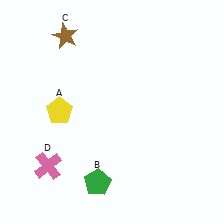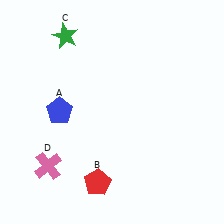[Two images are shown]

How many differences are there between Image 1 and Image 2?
There are 3 differences between the two images.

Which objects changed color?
A changed from yellow to blue. B changed from green to red. C changed from brown to green.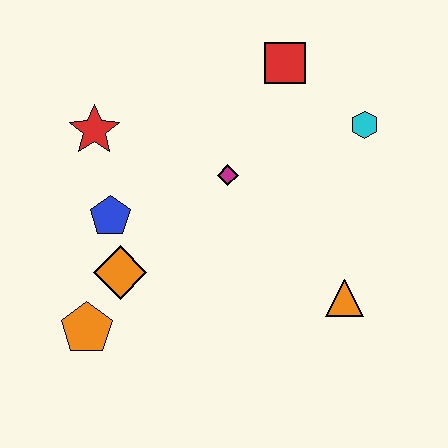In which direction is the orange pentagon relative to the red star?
The orange pentagon is below the red star.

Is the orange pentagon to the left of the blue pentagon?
Yes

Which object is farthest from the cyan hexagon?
The orange pentagon is farthest from the cyan hexagon.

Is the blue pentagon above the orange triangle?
Yes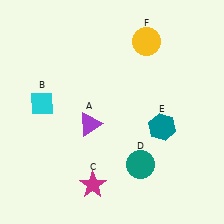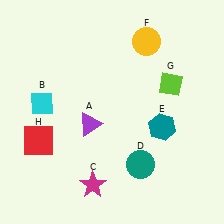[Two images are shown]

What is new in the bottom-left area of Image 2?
A red square (H) was added in the bottom-left area of Image 2.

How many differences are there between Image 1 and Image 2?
There are 2 differences between the two images.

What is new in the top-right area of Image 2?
A lime diamond (G) was added in the top-right area of Image 2.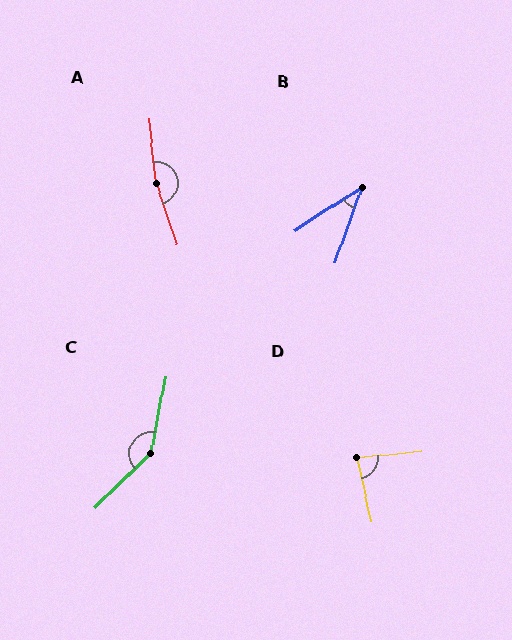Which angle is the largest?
A, at approximately 167 degrees.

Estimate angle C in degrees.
Approximately 145 degrees.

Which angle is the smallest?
B, at approximately 37 degrees.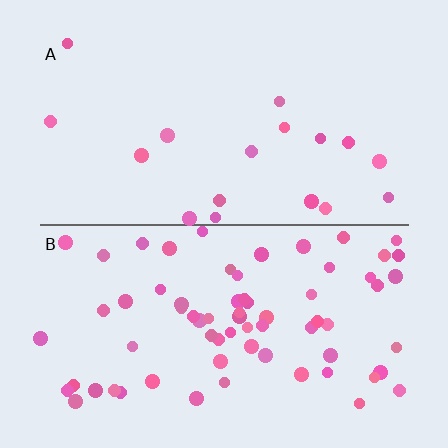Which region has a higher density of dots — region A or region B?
B (the bottom).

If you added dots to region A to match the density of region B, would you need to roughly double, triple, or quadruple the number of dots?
Approximately quadruple.